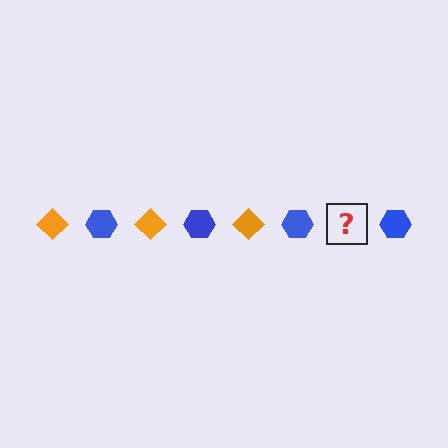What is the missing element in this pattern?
The missing element is an orange diamond.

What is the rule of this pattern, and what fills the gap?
The rule is that the pattern alternates between orange diamond and blue hexagon. The gap should be filled with an orange diamond.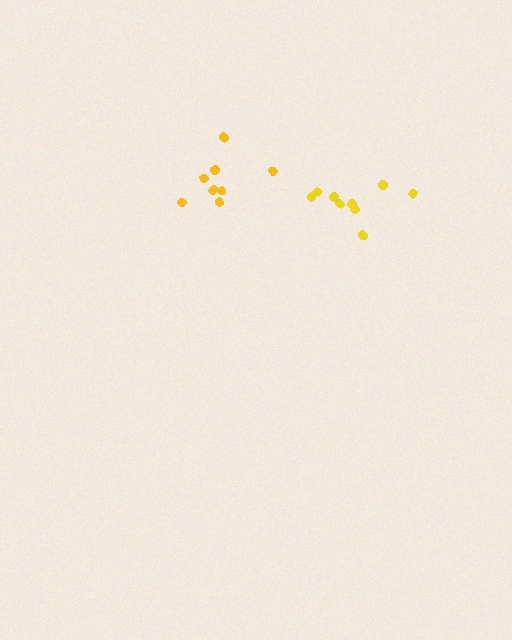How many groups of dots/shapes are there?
There are 2 groups.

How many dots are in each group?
Group 1: 9 dots, Group 2: 8 dots (17 total).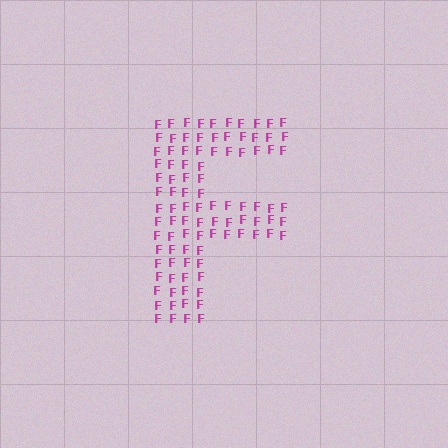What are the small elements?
The small elements are letter F's.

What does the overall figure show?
The overall figure shows the letter F.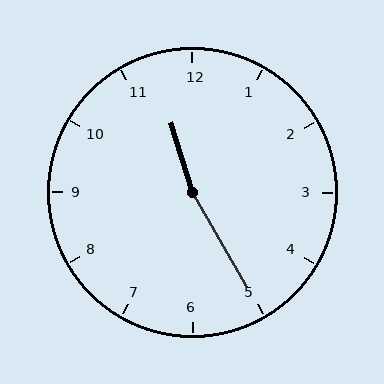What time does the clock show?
11:25.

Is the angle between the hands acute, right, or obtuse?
It is obtuse.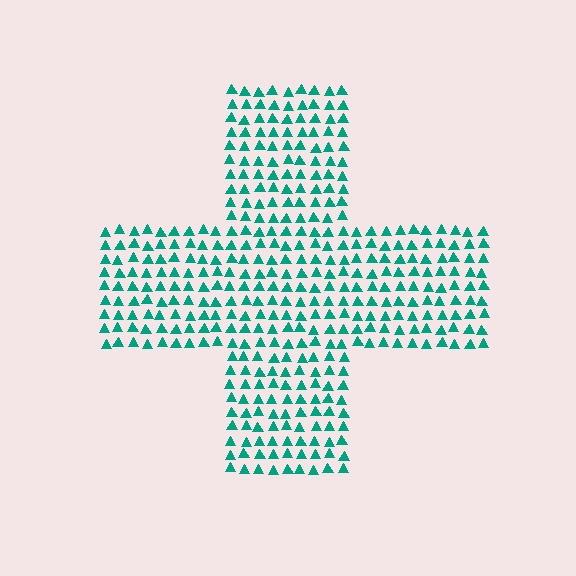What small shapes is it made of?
It is made of small triangles.